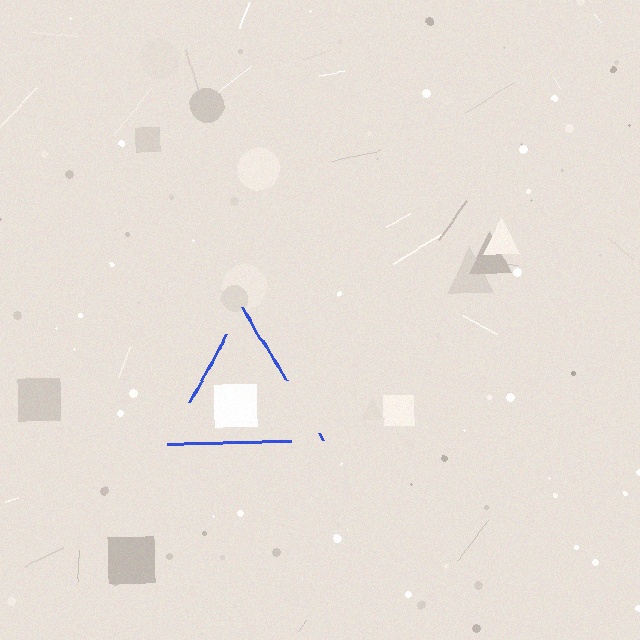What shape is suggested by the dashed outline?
The dashed outline suggests a triangle.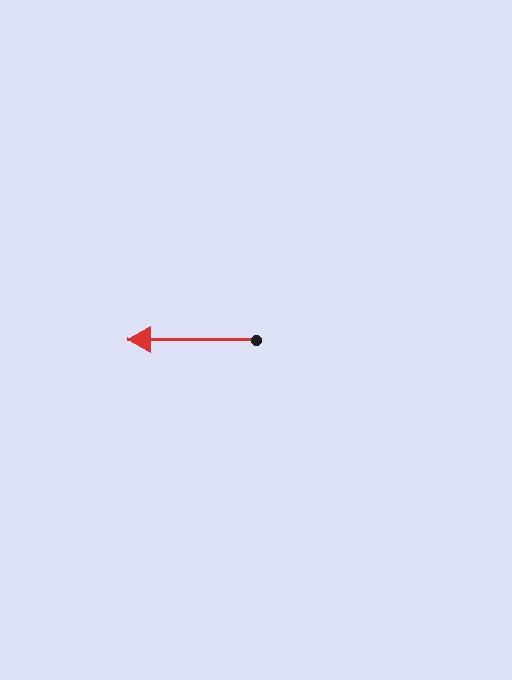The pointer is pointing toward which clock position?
Roughly 9 o'clock.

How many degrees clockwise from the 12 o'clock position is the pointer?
Approximately 270 degrees.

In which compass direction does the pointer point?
West.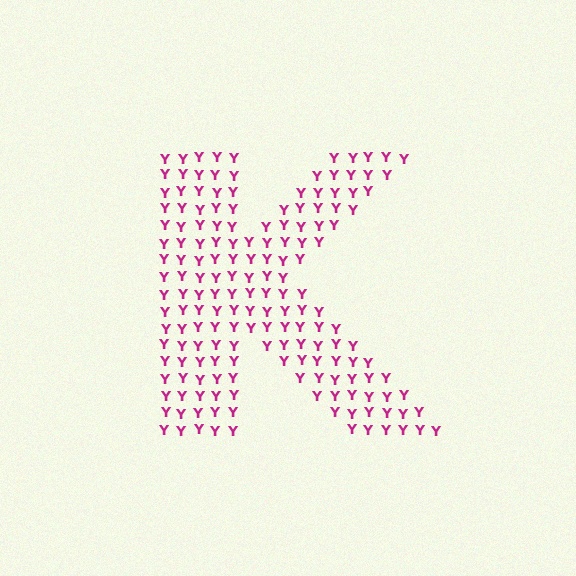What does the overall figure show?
The overall figure shows the letter K.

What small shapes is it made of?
It is made of small letter Y's.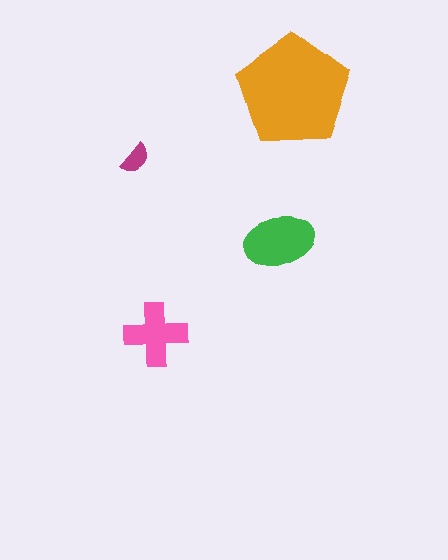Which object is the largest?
The orange pentagon.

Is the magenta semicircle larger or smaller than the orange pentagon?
Smaller.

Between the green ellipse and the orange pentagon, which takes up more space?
The orange pentagon.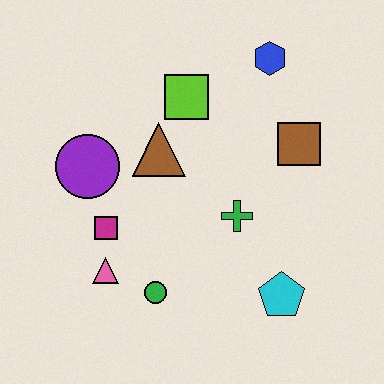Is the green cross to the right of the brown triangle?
Yes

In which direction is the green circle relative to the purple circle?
The green circle is below the purple circle.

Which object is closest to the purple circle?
The magenta square is closest to the purple circle.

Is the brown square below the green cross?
No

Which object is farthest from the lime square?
The cyan pentagon is farthest from the lime square.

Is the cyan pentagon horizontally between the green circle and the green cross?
No